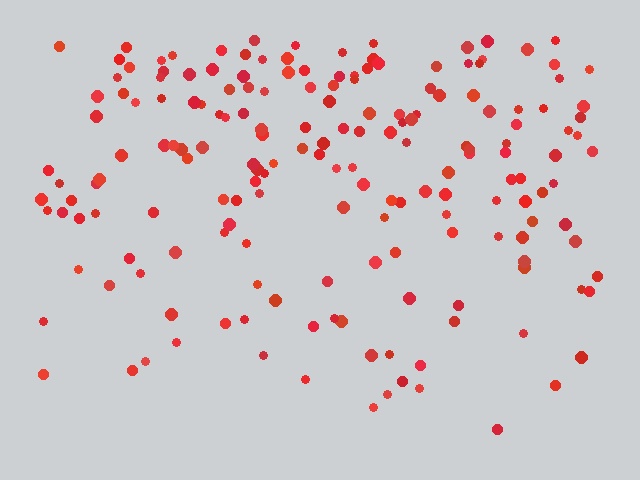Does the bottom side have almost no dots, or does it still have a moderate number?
Still a moderate number, just noticeably fewer than the top.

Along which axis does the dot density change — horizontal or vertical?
Vertical.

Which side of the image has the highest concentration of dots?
The top.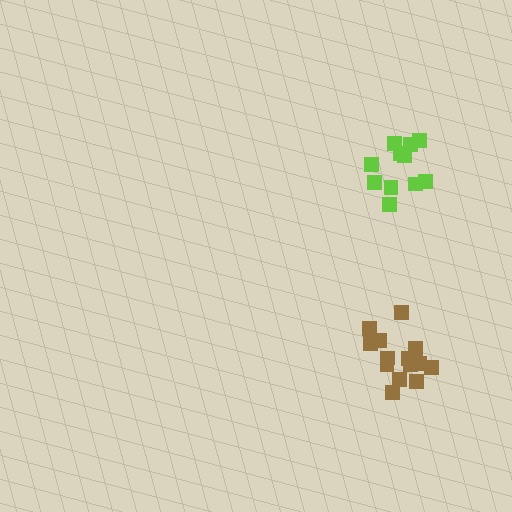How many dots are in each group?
Group 1: 11 dots, Group 2: 14 dots (25 total).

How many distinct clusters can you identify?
There are 2 distinct clusters.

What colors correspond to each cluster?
The clusters are colored: lime, brown.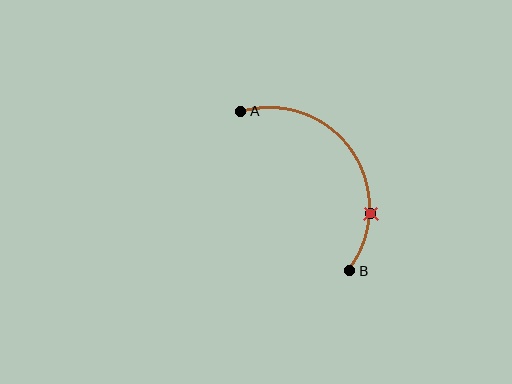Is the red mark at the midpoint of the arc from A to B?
No. The red mark lies on the arc but is closer to endpoint B. The arc midpoint would be at the point on the curve equidistant along the arc from both A and B.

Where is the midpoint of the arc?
The arc midpoint is the point on the curve farthest from the straight line joining A and B. It sits above and to the right of that line.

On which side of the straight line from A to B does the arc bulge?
The arc bulges above and to the right of the straight line connecting A and B.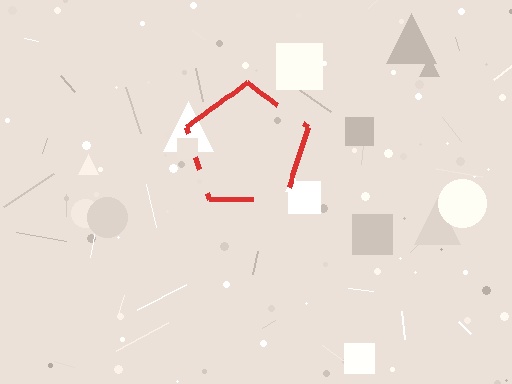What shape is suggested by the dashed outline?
The dashed outline suggests a pentagon.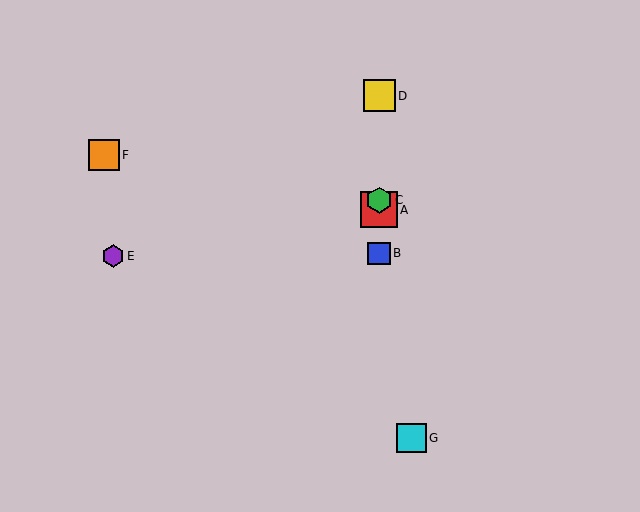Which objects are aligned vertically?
Objects A, B, C, D are aligned vertically.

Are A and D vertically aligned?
Yes, both are at x≈379.